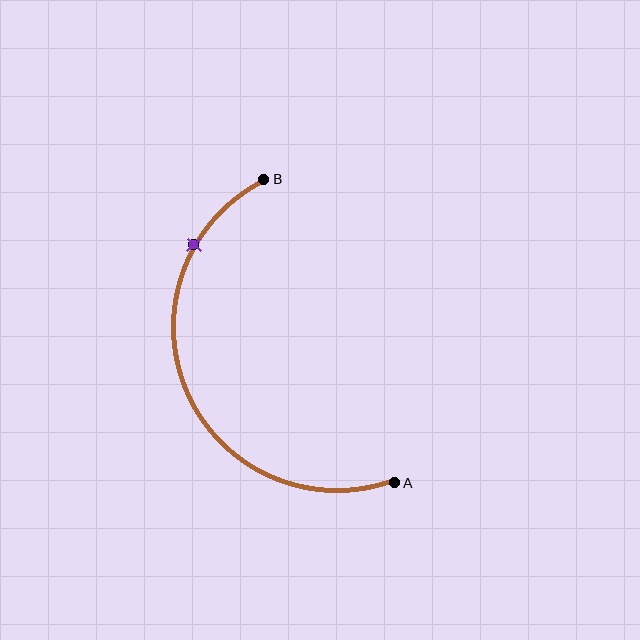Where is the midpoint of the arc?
The arc midpoint is the point on the curve farthest from the straight line joining A and B. It sits to the left of that line.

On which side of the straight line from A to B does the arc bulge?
The arc bulges to the left of the straight line connecting A and B.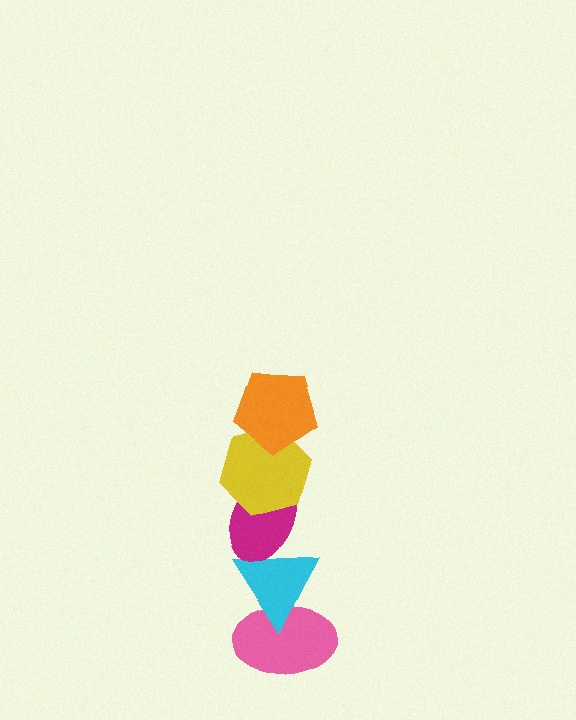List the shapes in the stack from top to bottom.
From top to bottom: the orange pentagon, the yellow hexagon, the magenta ellipse, the cyan triangle, the pink ellipse.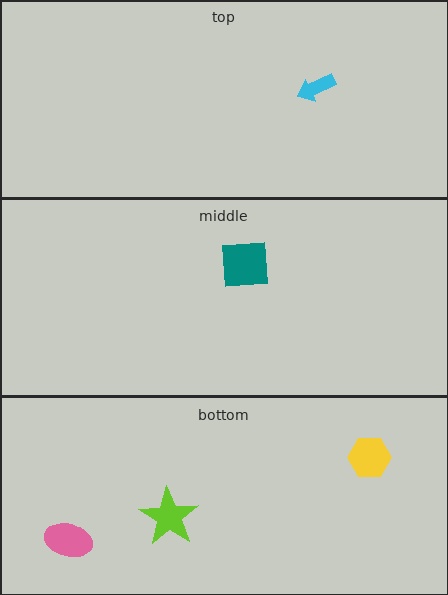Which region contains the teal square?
The middle region.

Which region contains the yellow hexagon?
The bottom region.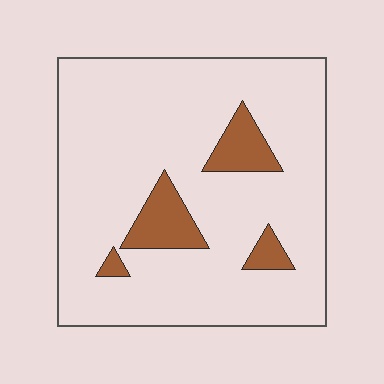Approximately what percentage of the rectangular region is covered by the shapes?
Approximately 10%.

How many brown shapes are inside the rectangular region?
4.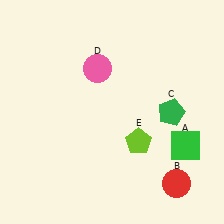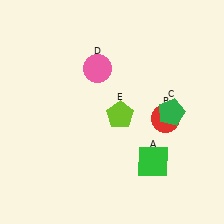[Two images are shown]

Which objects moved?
The objects that moved are: the green square (A), the red circle (B), the lime pentagon (E).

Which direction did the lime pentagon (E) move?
The lime pentagon (E) moved up.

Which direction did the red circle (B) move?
The red circle (B) moved up.